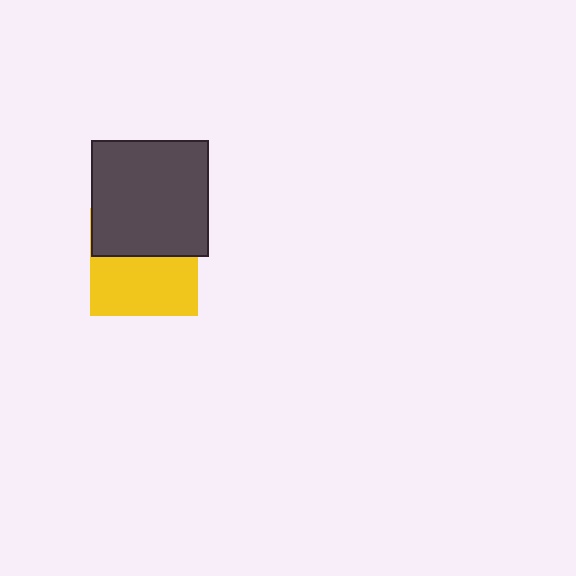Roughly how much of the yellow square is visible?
About half of it is visible (roughly 55%).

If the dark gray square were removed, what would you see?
You would see the complete yellow square.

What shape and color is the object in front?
The object in front is a dark gray square.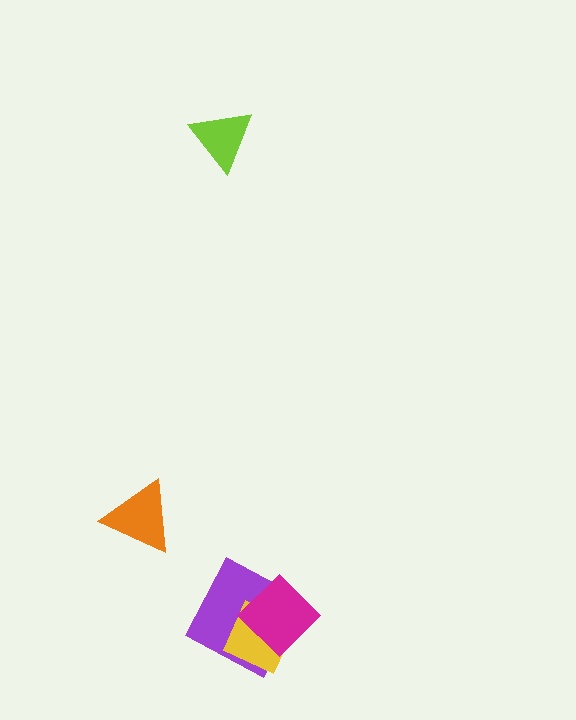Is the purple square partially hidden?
Yes, it is partially covered by another shape.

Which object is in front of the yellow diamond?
The magenta diamond is in front of the yellow diamond.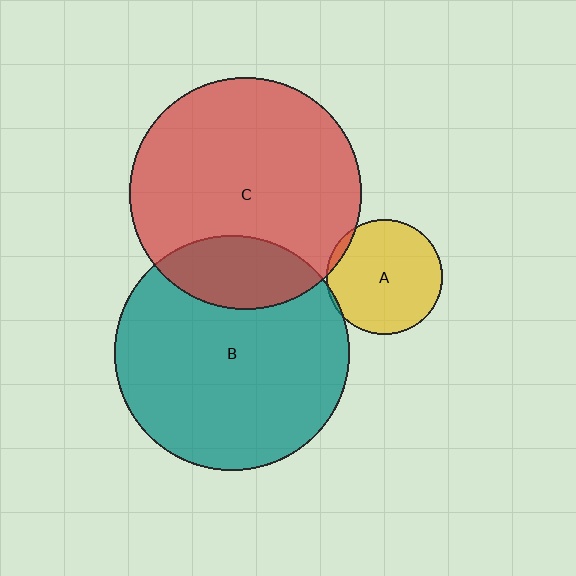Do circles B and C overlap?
Yes.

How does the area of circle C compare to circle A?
Approximately 4.0 times.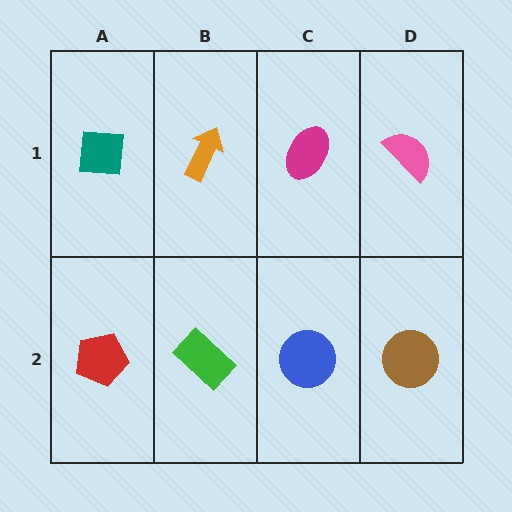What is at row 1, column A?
A teal square.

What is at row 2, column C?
A blue circle.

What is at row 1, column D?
A pink semicircle.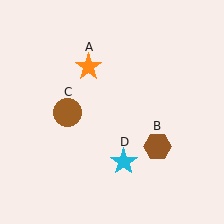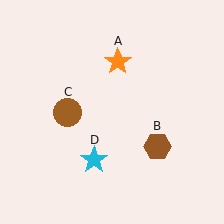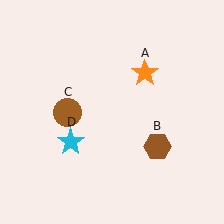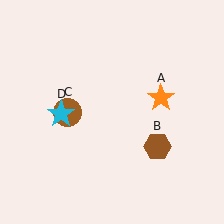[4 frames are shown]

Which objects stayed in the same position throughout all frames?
Brown hexagon (object B) and brown circle (object C) remained stationary.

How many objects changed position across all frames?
2 objects changed position: orange star (object A), cyan star (object D).